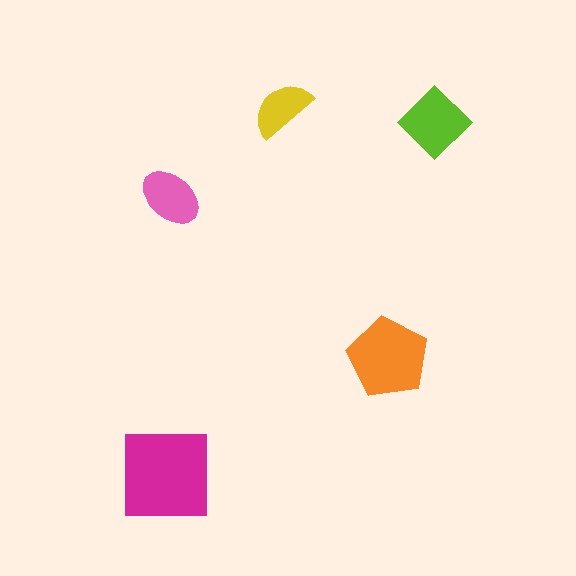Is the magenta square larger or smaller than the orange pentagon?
Larger.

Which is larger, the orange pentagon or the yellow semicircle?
The orange pentagon.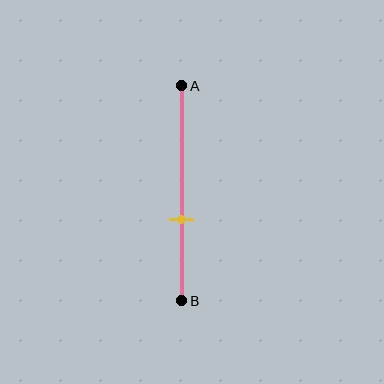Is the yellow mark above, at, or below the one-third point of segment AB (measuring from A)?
The yellow mark is below the one-third point of segment AB.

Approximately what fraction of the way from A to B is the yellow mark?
The yellow mark is approximately 60% of the way from A to B.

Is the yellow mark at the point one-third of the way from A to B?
No, the mark is at about 60% from A, not at the 33% one-third point.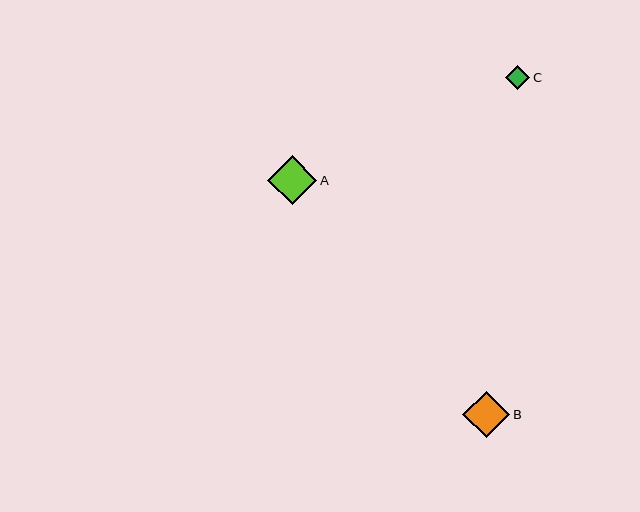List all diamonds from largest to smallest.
From largest to smallest: A, B, C.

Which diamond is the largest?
Diamond A is the largest with a size of approximately 50 pixels.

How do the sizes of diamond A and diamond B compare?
Diamond A and diamond B are approximately the same size.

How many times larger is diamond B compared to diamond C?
Diamond B is approximately 1.9 times the size of diamond C.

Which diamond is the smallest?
Diamond C is the smallest with a size of approximately 24 pixels.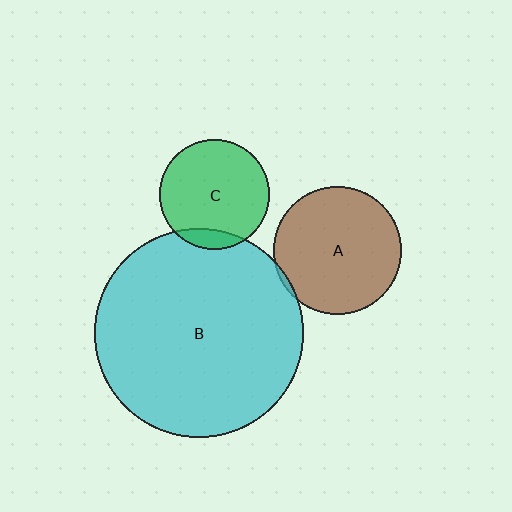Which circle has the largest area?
Circle B (cyan).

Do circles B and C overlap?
Yes.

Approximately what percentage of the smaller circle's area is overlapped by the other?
Approximately 10%.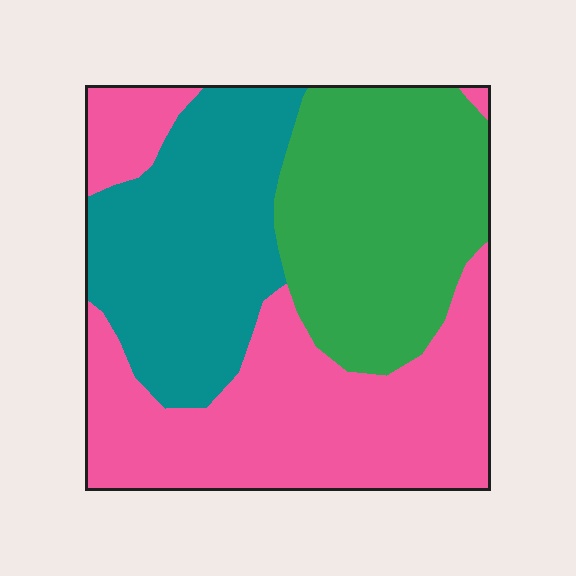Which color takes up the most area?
Pink, at roughly 40%.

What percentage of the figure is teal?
Teal takes up about one quarter (1/4) of the figure.